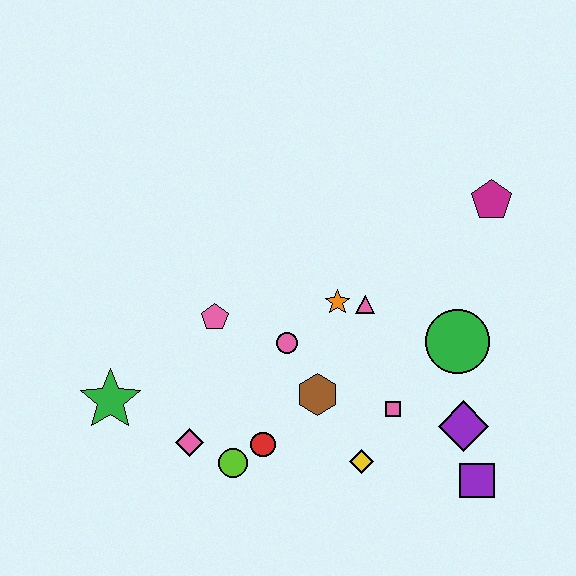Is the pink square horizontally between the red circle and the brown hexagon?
No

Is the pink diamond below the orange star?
Yes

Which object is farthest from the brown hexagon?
The magenta pentagon is farthest from the brown hexagon.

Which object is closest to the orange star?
The pink triangle is closest to the orange star.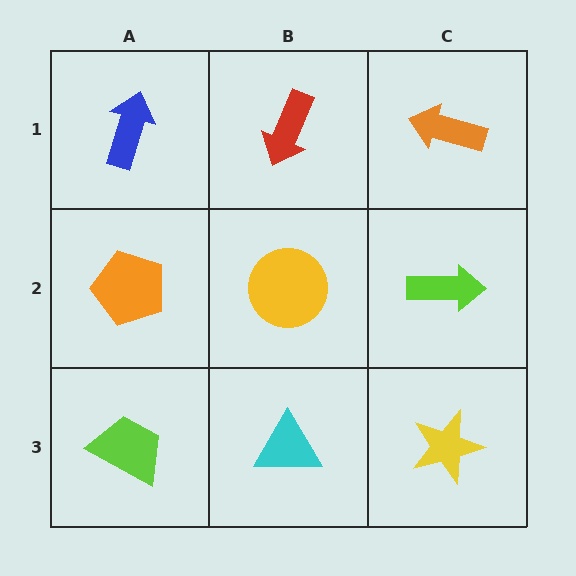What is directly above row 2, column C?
An orange arrow.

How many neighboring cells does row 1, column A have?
2.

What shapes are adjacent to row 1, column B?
A yellow circle (row 2, column B), a blue arrow (row 1, column A), an orange arrow (row 1, column C).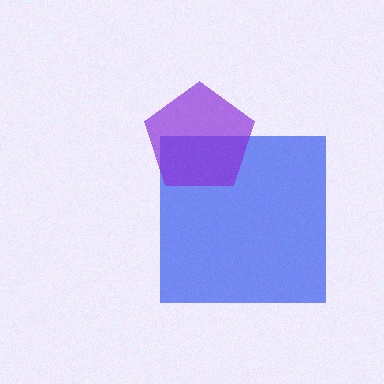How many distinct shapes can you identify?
There are 2 distinct shapes: a blue square, a purple pentagon.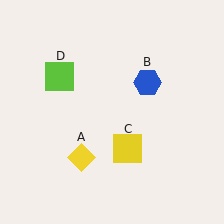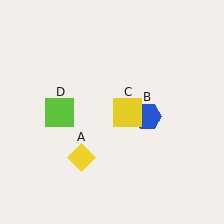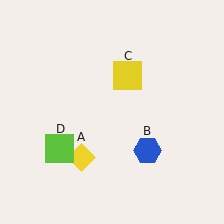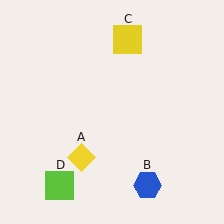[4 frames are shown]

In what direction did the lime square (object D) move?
The lime square (object D) moved down.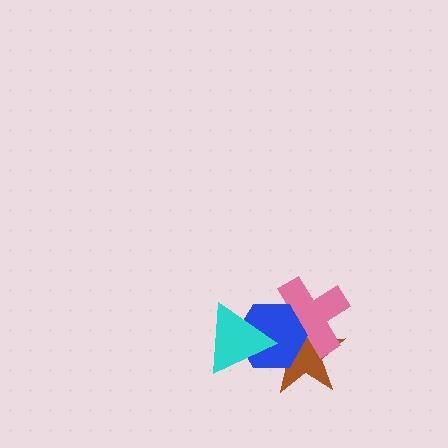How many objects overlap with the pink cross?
2 objects overlap with the pink cross.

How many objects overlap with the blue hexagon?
3 objects overlap with the blue hexagon.